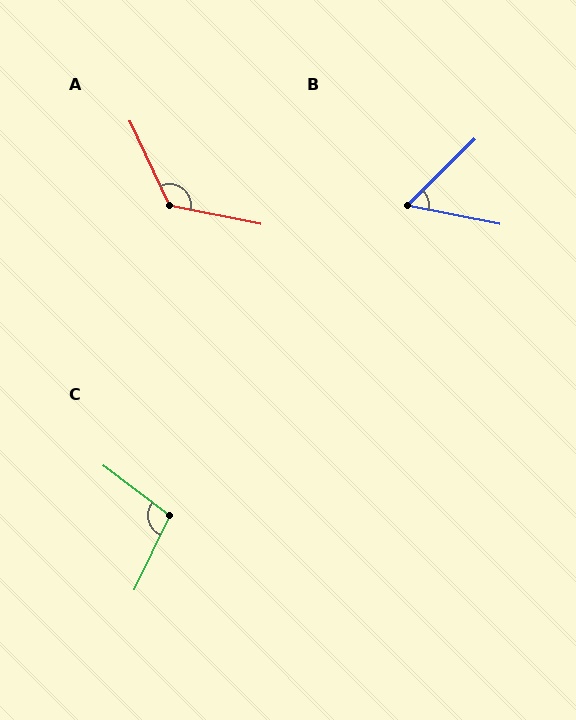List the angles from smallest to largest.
B (56°), C (101°), A (127°).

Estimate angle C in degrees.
Approximately 101 degrees.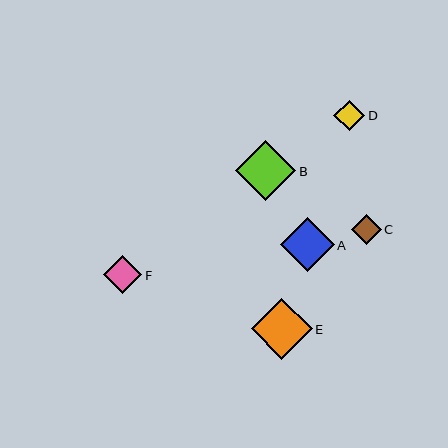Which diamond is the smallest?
Diamond C is the smallest with a size of approximately 30 pixels.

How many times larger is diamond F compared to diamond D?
Diamond F is approximately 1.2 times the size of diamond D.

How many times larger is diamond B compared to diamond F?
Diamond B is approximately 1.6 times the size of diamond F.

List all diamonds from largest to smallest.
From largest to smallest: E, B, A, F, D, C.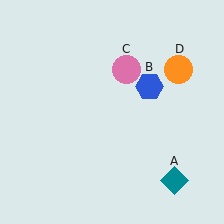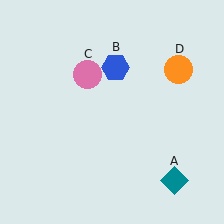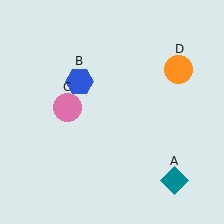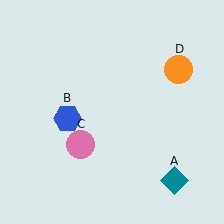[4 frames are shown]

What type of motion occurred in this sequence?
The blue hexagon (object B), pink circle (object C) rotated counterclockwise around the center of the scene.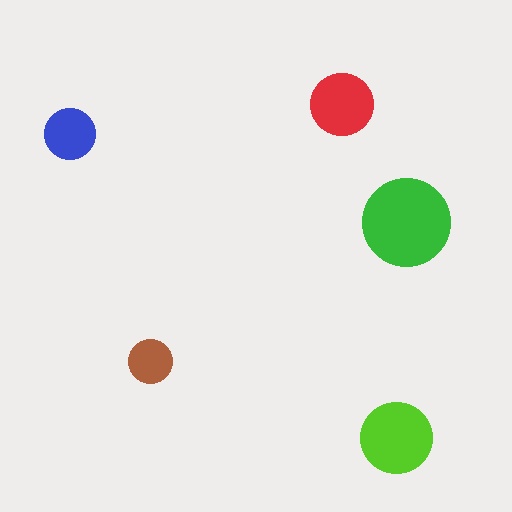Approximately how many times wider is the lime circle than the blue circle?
About 1.5 times wider.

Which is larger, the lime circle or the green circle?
The green one.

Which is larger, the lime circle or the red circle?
The lime one.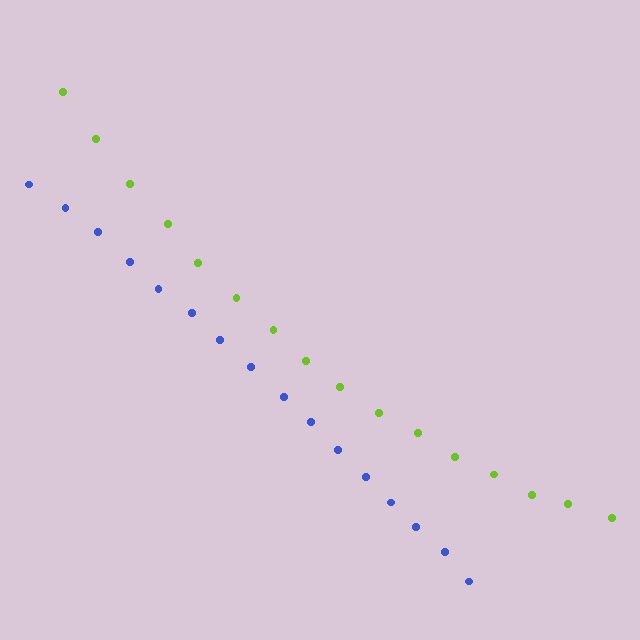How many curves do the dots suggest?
There are 2 distinct paths.